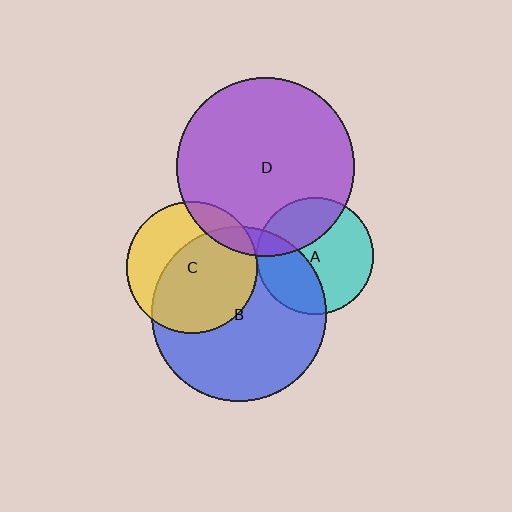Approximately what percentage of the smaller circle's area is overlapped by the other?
Approximately 5%.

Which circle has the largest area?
Circle D (purple).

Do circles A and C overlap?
Yes.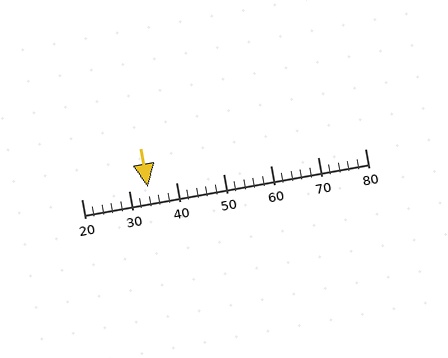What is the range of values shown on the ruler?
The ruler shows values from 20 to 80.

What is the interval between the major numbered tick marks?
The major tick marks are spaced 10 units apart.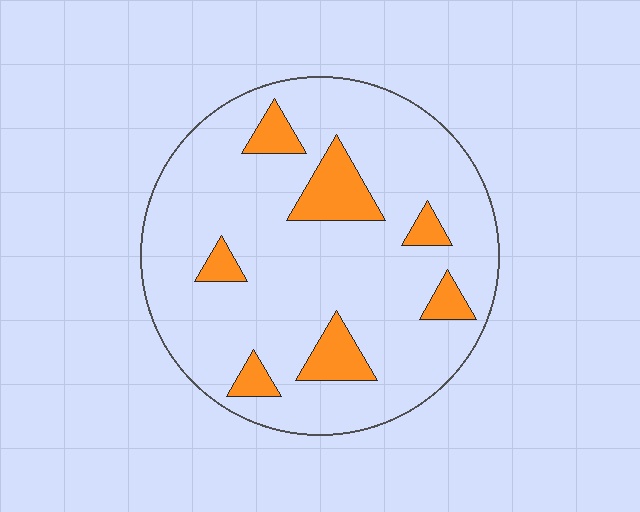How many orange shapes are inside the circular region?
7.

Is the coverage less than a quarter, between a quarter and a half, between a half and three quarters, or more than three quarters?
Less than a quarter.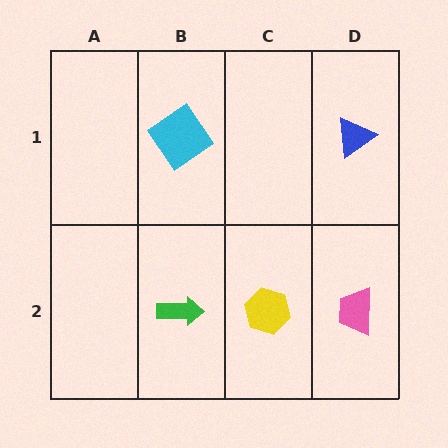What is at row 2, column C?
A yellow hexagon.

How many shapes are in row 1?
2 shapes.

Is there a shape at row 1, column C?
No, that cell is empty.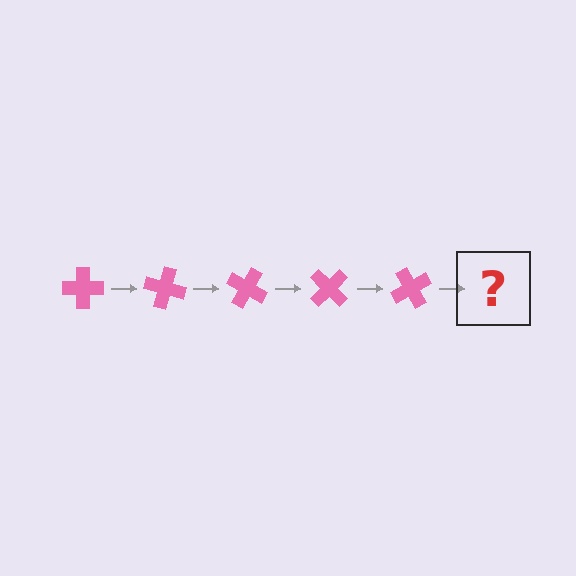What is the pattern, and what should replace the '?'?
The pattern is that the cross rotates 15 degrees each step. The '?' should be a pink cross rotated 75 degrees.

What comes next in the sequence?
The next element should be a pink cross rotated 75 degrees.